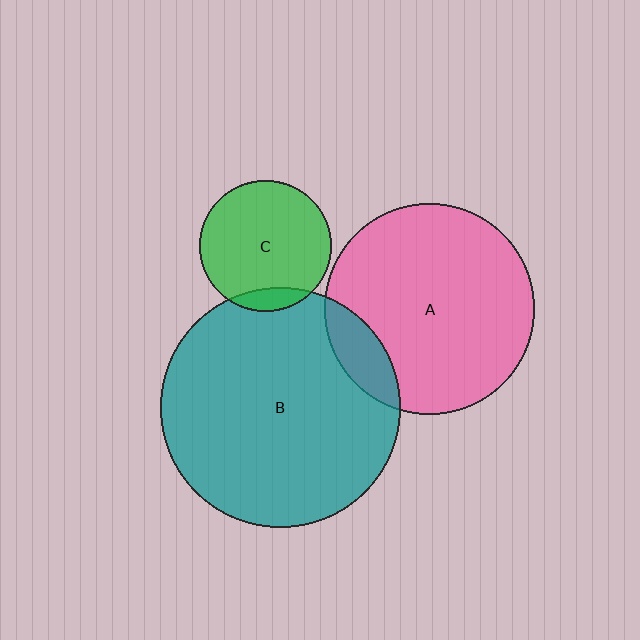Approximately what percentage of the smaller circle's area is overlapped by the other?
Approximately 10%.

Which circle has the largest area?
Circle B (teal).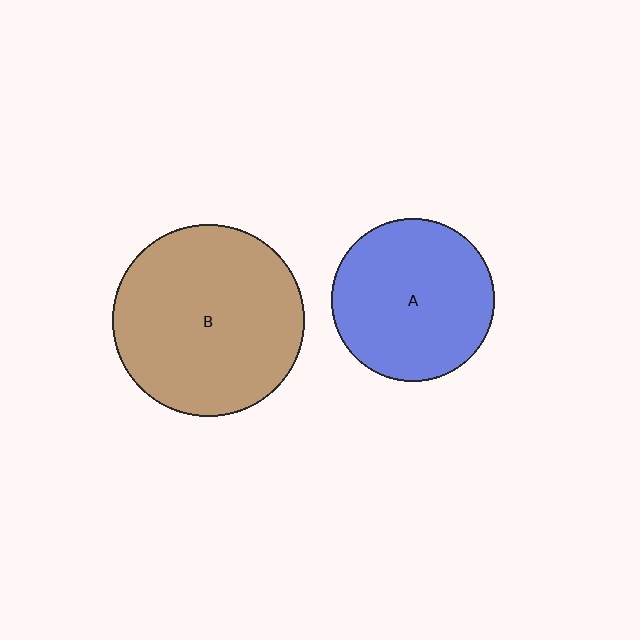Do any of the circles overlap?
No, none of the circles overlap.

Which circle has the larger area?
Circle B (brown).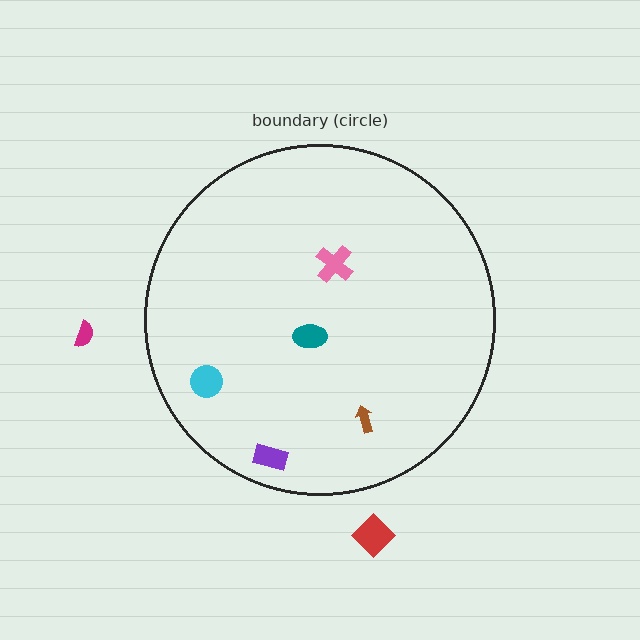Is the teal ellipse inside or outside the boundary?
Inside.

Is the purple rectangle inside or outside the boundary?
Inside.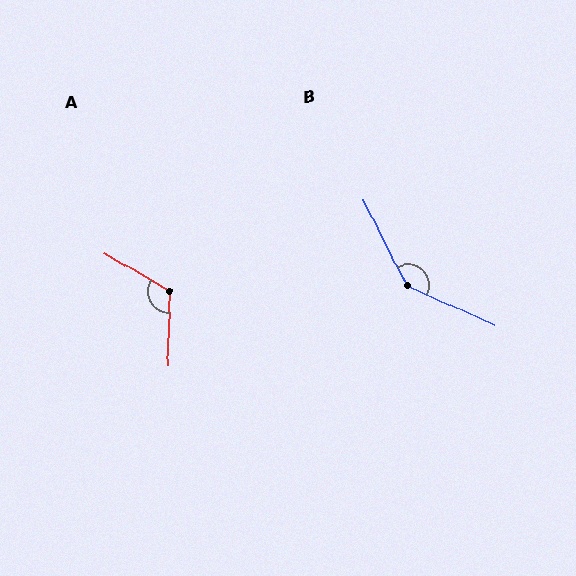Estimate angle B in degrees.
Approximately 141 degrees.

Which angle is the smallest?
A, at approximately 119 degrees.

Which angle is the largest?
B, at approximately 141 degrees.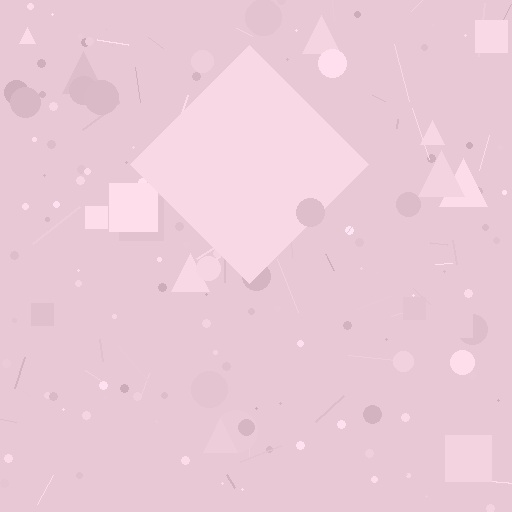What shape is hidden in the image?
A diamond is hidden in the image.